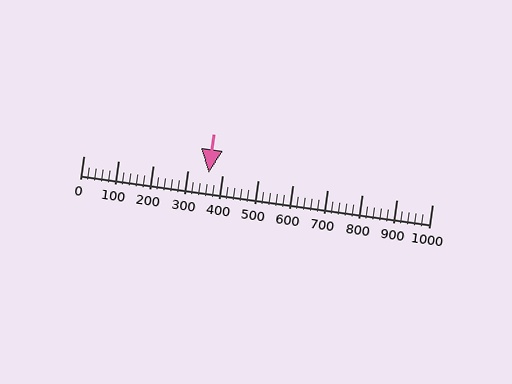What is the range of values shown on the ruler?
The ruler shows values from 0 to 1000.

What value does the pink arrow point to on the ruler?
The pink arrow points to approximately 360.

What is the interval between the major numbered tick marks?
The major tick marks are spaced 100 units apart.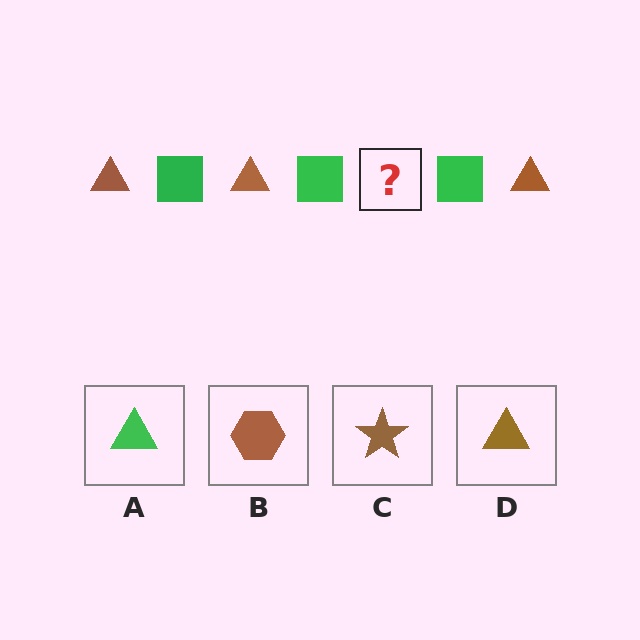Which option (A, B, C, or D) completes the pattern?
D.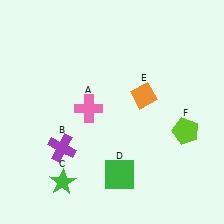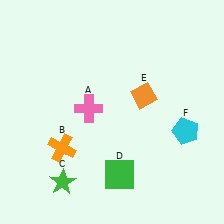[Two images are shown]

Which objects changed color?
B changed from purple to orange. F changed from lime to cyan.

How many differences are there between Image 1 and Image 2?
There are 2 differences between the two images.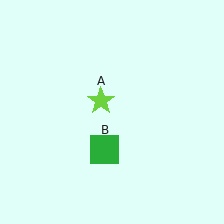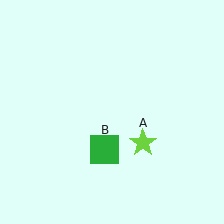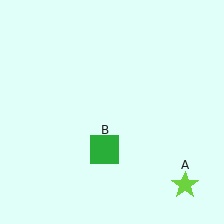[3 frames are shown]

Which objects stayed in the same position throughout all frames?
Green square (object B) remained stationary.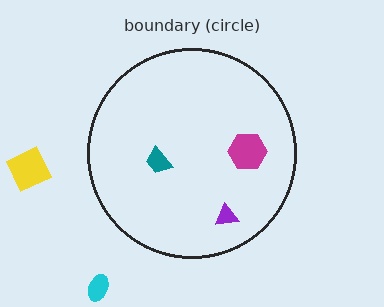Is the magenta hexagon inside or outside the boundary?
Inside.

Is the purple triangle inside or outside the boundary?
Inside.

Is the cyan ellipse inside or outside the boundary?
Outside.